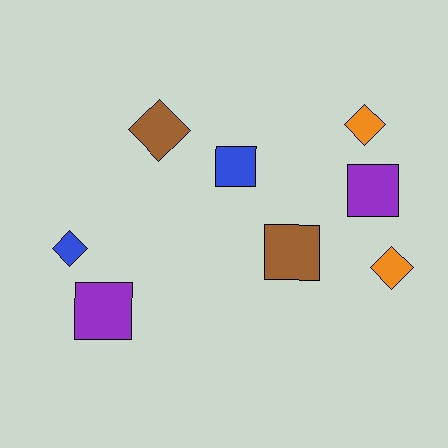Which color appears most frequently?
Brown, with 2 objects.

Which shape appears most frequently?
Square, with 4 objects.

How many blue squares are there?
There is 1 blue square.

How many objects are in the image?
There are 8 objects.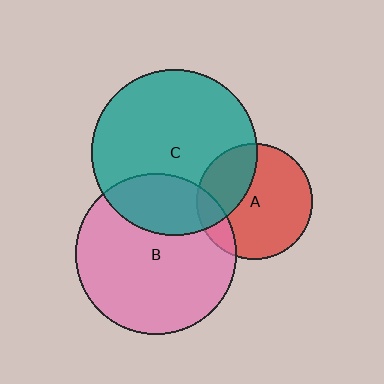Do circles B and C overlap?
Yes.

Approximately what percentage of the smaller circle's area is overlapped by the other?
Approximately 25%.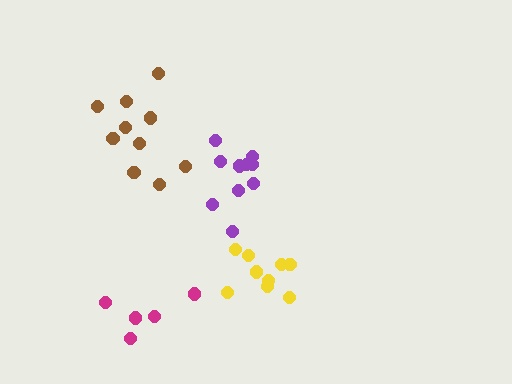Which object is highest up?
The brown cluster is topmost.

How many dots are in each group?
Group 1: 5 dots, Group 2: 9 dots, Group 3: 10 dots, Group 4: 10 dots (34 total).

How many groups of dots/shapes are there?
There are 4 groups.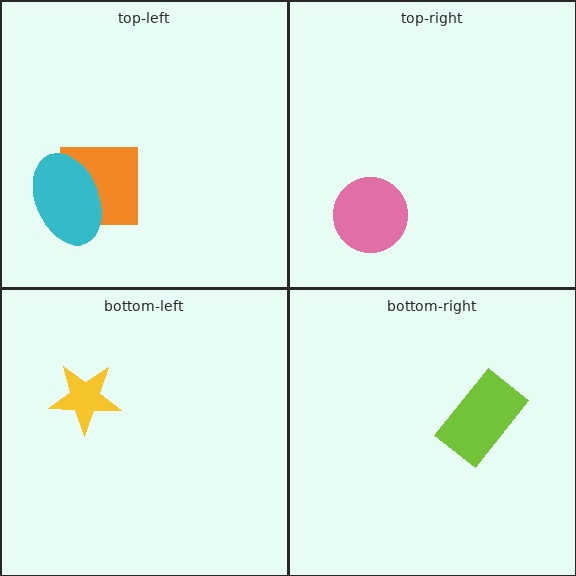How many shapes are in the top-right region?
1.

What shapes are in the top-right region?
The pink circle.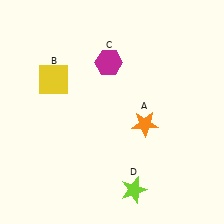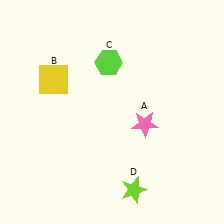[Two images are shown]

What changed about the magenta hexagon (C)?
In Image 1, C is magenta. In Image 2, it changed to lime.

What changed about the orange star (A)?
In Image 1, A is orange. In Image 2, it changed to pink.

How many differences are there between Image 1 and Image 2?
There are 2 differences between the two images.